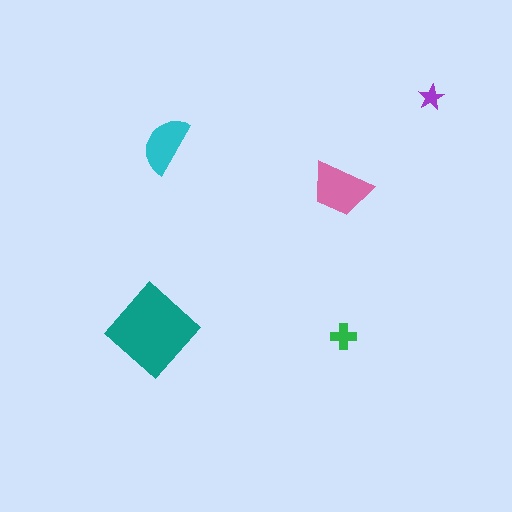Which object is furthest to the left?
The teal diamond is leftmost.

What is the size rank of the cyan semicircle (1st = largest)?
3rd.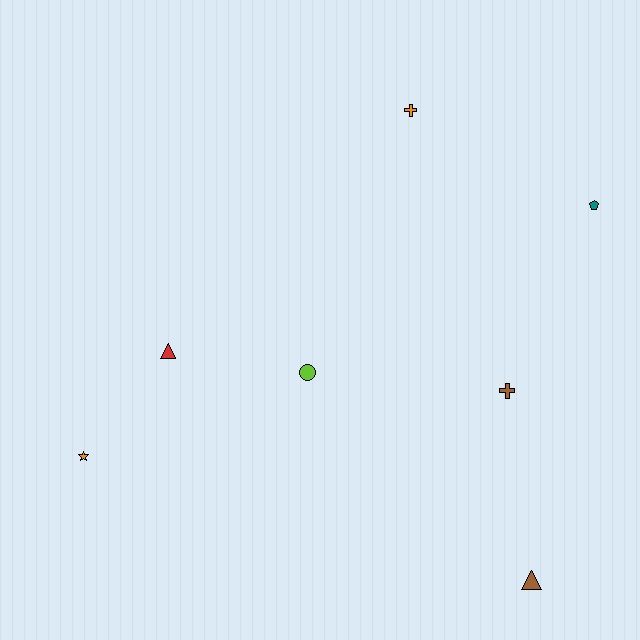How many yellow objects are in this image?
There are no yellow objects.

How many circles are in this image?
There is 1 circle.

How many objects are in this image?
There are 7 objects.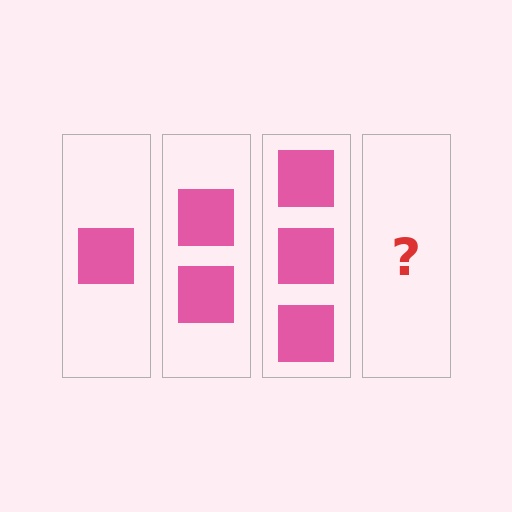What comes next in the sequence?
The next element should be 4 squares.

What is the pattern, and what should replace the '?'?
The pattern is that each step adds one more square. The '?' should be 4 squares.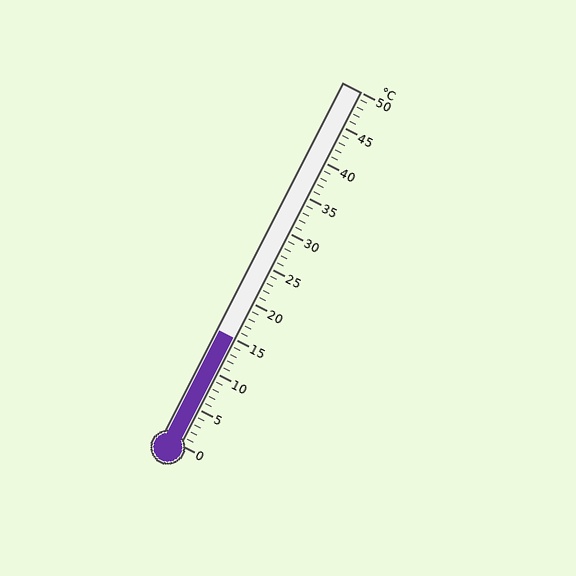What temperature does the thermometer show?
The thermometer shows approximately 15°C.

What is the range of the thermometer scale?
The thermometer scale ranges from 0°C to 50°C.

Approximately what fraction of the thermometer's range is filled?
The thermometer is filled to approximately 30% of its range.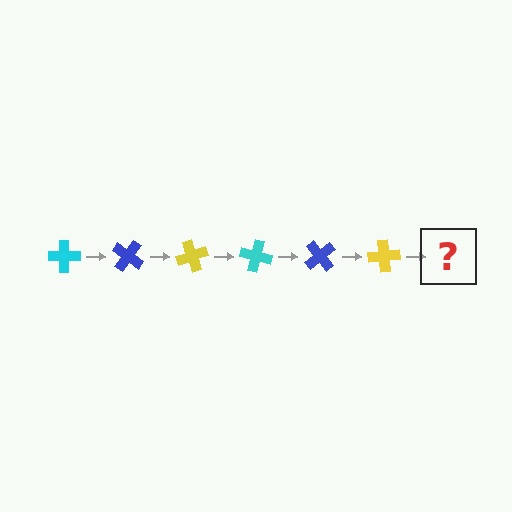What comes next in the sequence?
The next element should be a cyan cross, rotated 210 degrees from the start.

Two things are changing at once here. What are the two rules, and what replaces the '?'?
The two rules are that it rotates 35 degrees each step and the color cycles through cyan, blue, and yellow. The '?' should be a cyan cross, rotated 210 degrees from the start.